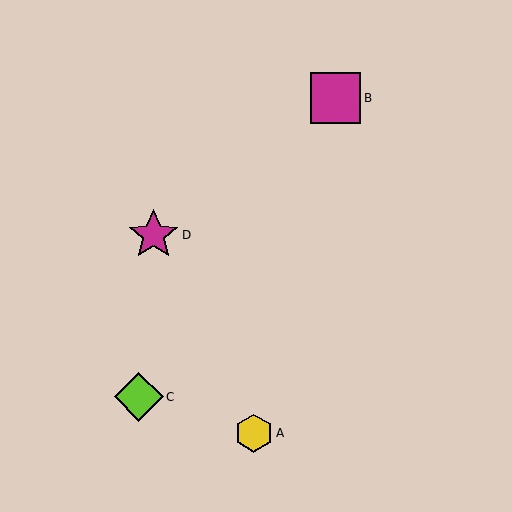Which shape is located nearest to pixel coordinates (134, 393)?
The lime diamond (labeled C) at (139, 397) is nearest to that location.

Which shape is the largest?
The magenta square (labeled B) is the largest.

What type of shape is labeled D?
Shape D is a magenta star.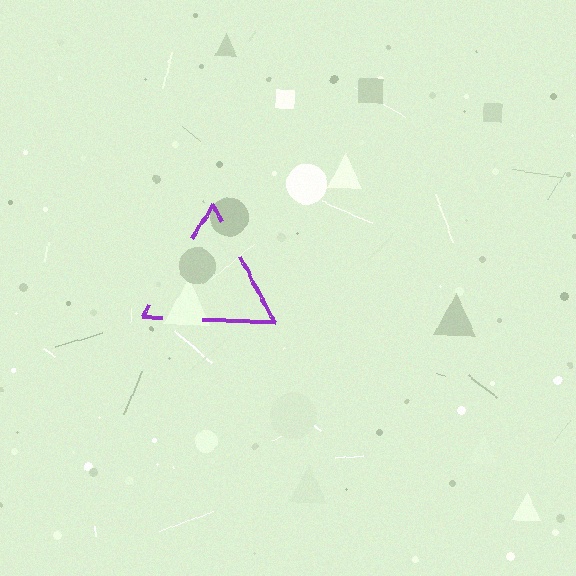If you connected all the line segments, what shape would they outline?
They would outline a triangle.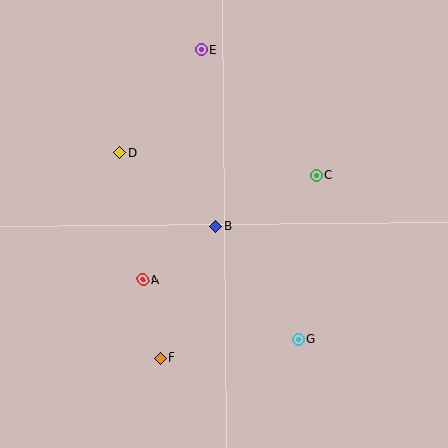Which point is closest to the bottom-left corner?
Point F is closest to the bottom-left corner.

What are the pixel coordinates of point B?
Point B is at (216, 226).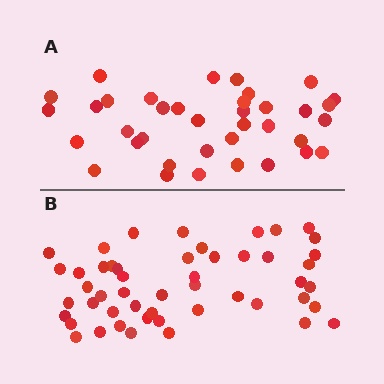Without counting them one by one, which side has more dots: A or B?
Region B (the bottom region) has more dots.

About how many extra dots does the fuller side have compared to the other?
Region B has approximately 15 more dots than region A.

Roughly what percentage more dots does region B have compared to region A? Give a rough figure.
About 35% more.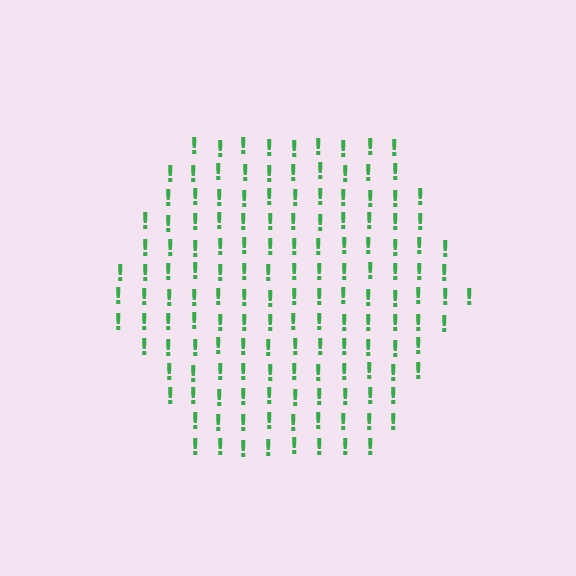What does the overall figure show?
The overall figure shows a hexagon.